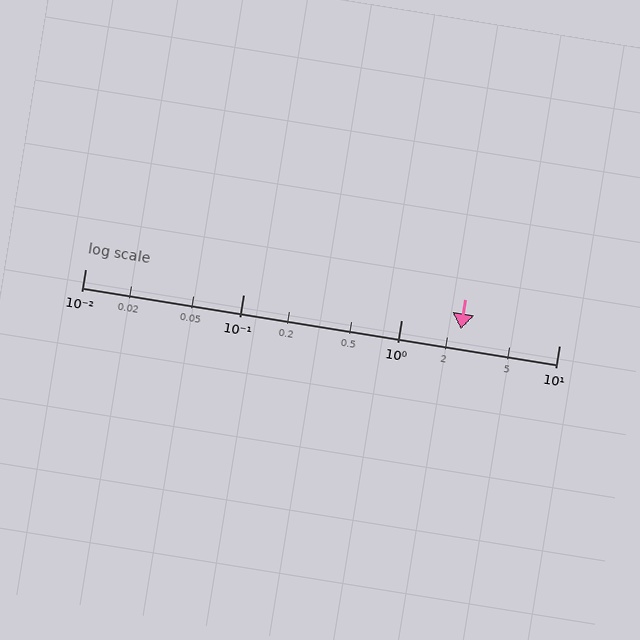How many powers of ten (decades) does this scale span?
The scale spans 3 decades, from 0.01 to 10.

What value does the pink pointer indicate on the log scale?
The pointer indicates approximately 2.4.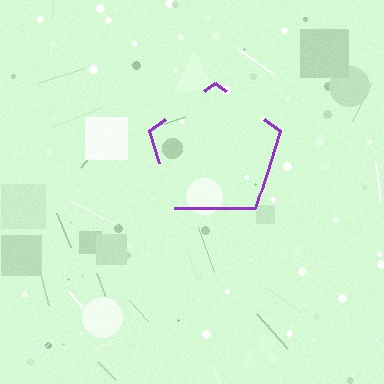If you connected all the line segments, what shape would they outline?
They would outline a pentagon.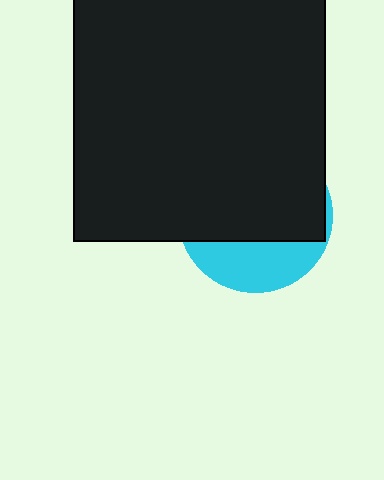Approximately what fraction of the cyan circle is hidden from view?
Roughly 69% of the cyan circle is hidden behind the black rectangle.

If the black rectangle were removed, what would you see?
You would see the complete cyan circle.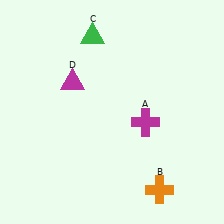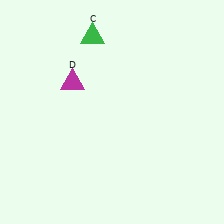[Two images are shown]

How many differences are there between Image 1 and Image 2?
There are 2 differences between the two images.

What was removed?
The orange cross (B), the magenta cross (A) were removed in Image 2.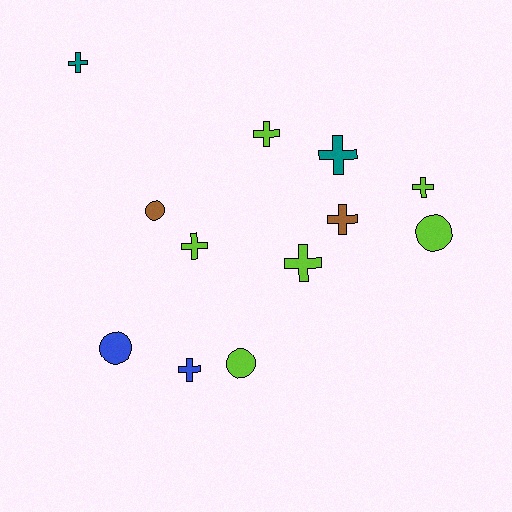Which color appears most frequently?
Lime, with 6 objects.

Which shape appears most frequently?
Cross, with 8 objects.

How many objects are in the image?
There are 12 objects.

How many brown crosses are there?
There is 1 brown cross.